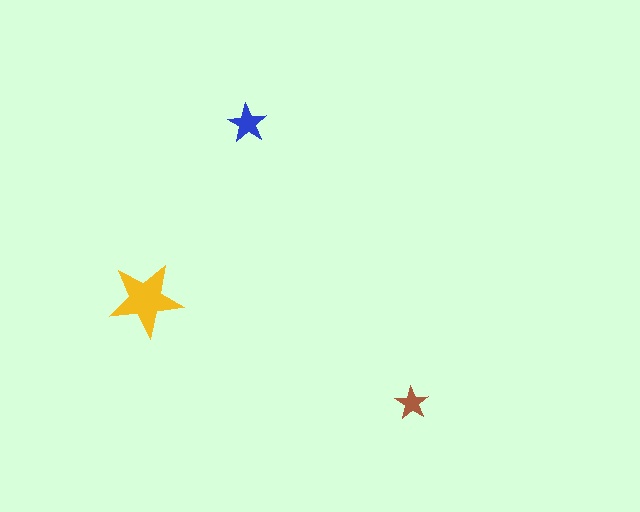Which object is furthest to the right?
The brown star is rightmost.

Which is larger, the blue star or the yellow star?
The yellow one.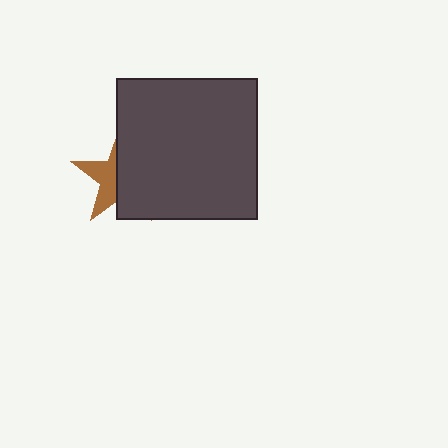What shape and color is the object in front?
The object in front is a dark gray square.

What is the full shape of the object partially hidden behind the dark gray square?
The partially hidden object is a brown star.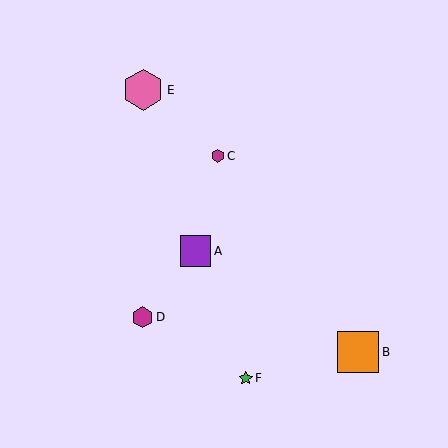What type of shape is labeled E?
Shape E is a pink hexagon.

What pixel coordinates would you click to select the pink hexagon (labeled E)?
Click at (143, 90) to select the pink hexagon E.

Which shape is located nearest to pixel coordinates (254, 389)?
The green star (labeled F) at (246, 378) is nearest to that location.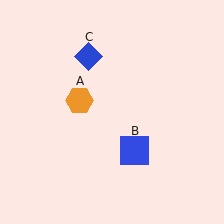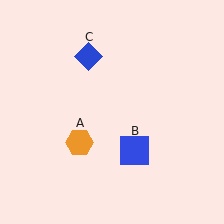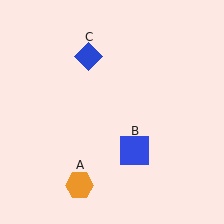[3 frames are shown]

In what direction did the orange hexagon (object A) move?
The orange hexagon (object A) moved down.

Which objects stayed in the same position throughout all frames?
Blue square (object B) and blue diamond (object C) remained stationary.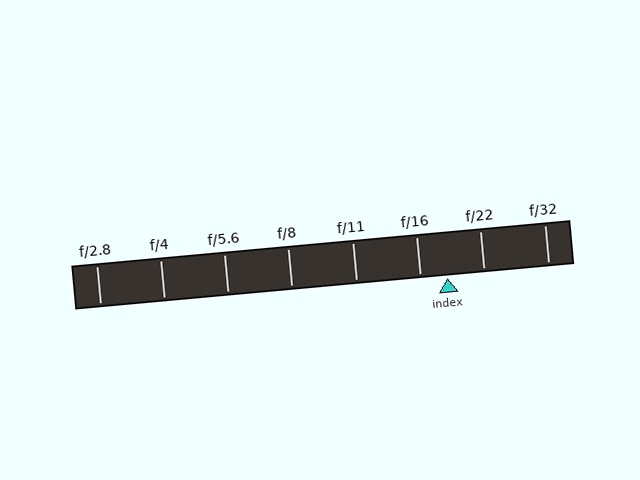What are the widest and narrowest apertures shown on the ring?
The widest aperture shown is f/2.8 and the narrowest is f/32.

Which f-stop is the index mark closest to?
The index mark is closest to f/16.